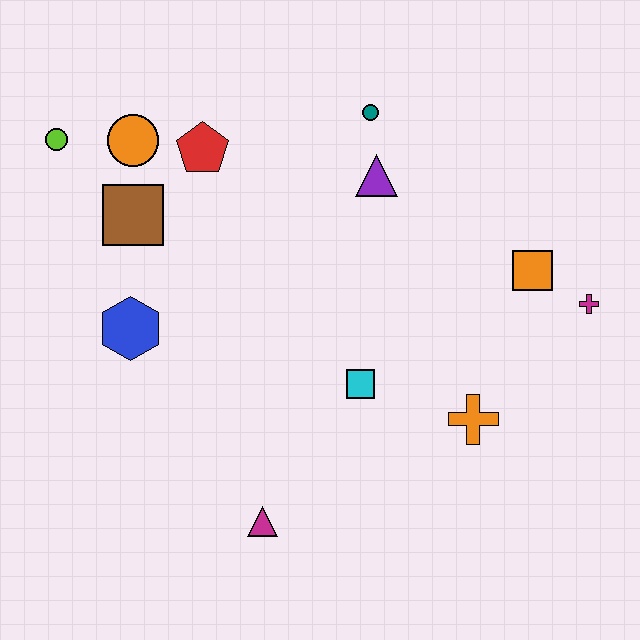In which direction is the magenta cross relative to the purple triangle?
The magenta cross is to the right of the purple triangle.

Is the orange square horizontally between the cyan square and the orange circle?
No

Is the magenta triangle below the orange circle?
Yes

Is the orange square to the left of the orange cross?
No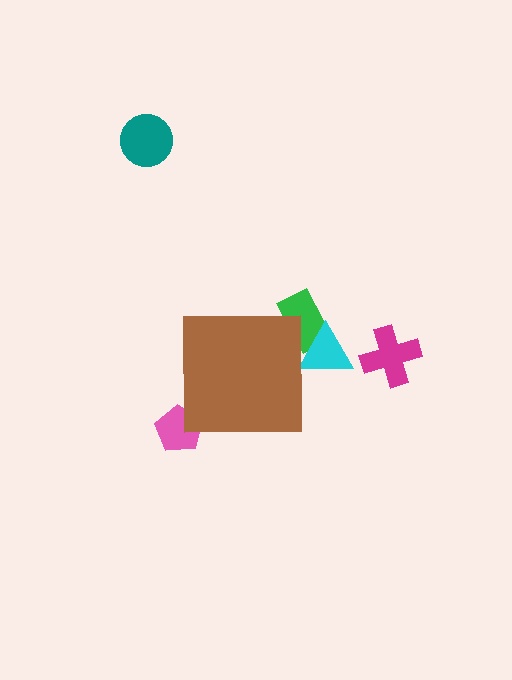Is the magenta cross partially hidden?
No, the magenta cross is fully visible.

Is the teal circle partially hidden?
No, the teal circle is fully visible.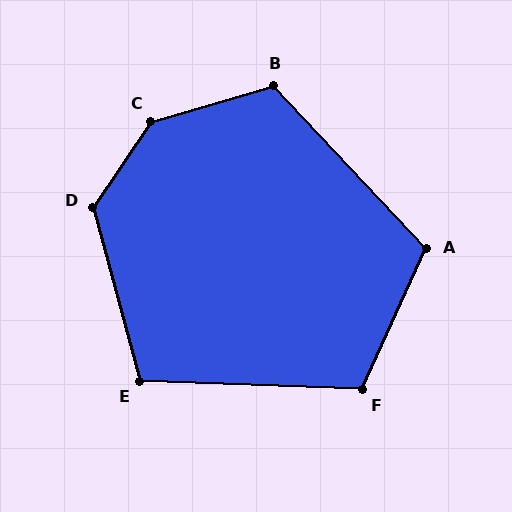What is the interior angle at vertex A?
Approximately 112 degrees (obtuse).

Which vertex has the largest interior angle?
C, at approximately 140 degrees.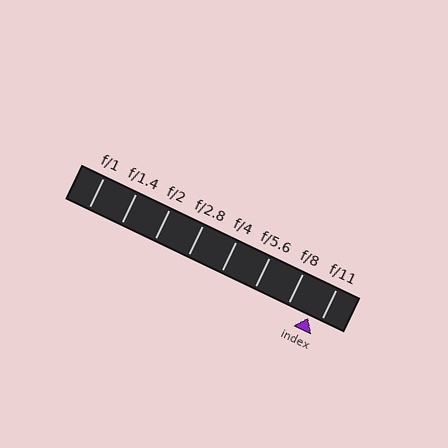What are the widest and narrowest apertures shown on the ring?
The widest aperture shown is f/1 and the narrowest is f/11.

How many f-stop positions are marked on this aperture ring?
There are 8 f-stop positions marked.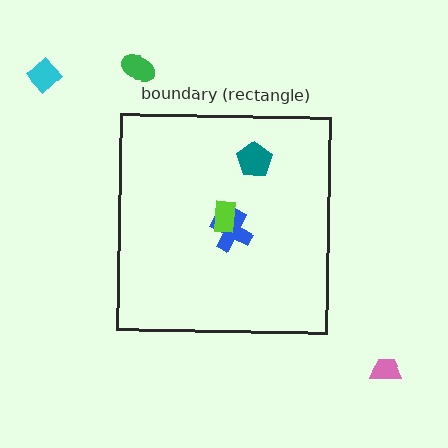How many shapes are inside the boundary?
3 inside, 3 outside.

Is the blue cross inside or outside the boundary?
Inside.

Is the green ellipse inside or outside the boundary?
Outside.